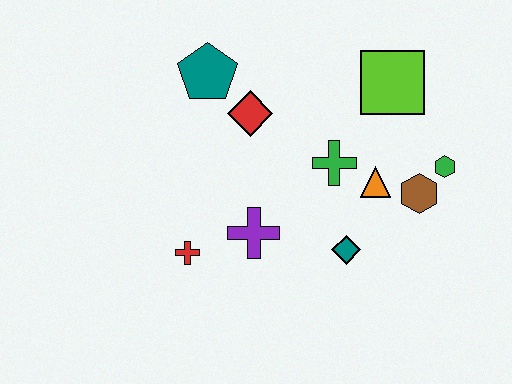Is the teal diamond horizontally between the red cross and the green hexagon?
Yes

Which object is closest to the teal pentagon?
The red diamond is closest to the teal pentagon.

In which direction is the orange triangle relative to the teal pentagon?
The orange triangle is to the right of the teal pentagon.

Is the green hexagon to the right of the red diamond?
Yes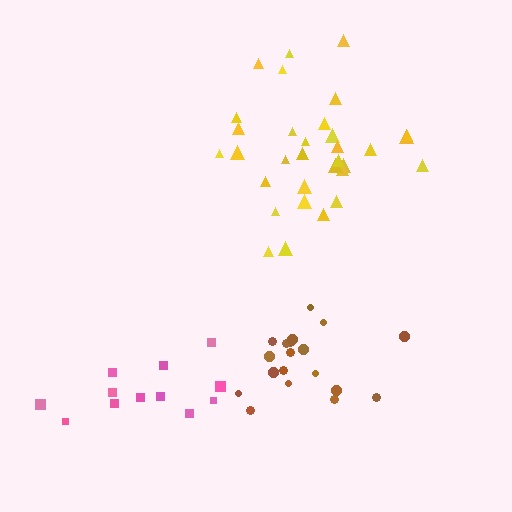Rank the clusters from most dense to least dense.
brown, yellow, pink.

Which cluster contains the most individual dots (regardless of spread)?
Yellow (33).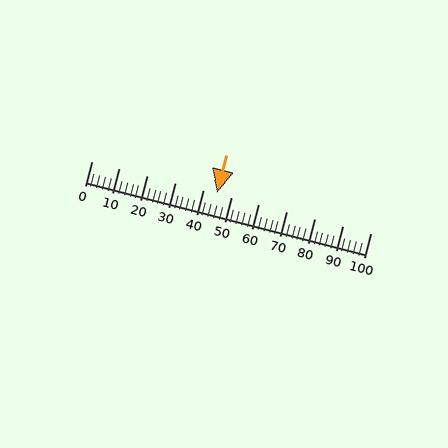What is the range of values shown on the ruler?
The ruler shows values from 0 to 100.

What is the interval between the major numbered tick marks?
The major tick marks are spaced 10 units apart.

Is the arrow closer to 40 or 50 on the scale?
The arrow is closer to 50.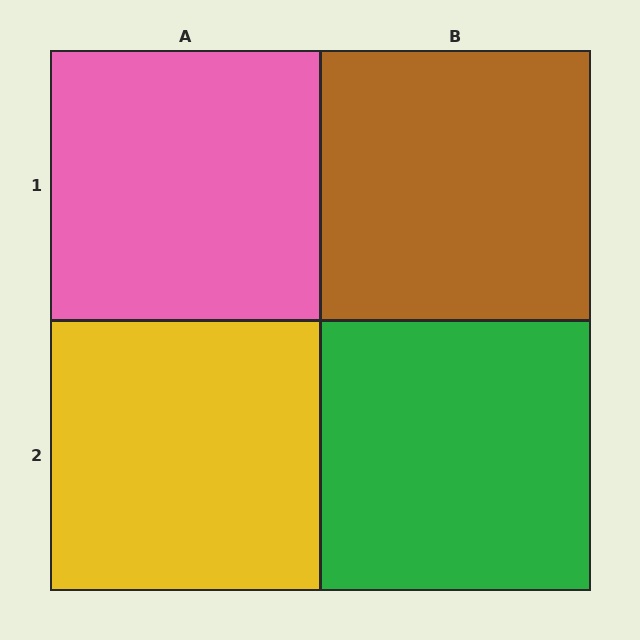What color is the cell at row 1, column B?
Brown.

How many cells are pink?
1 cell is pink.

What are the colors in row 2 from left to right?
Yellow, green.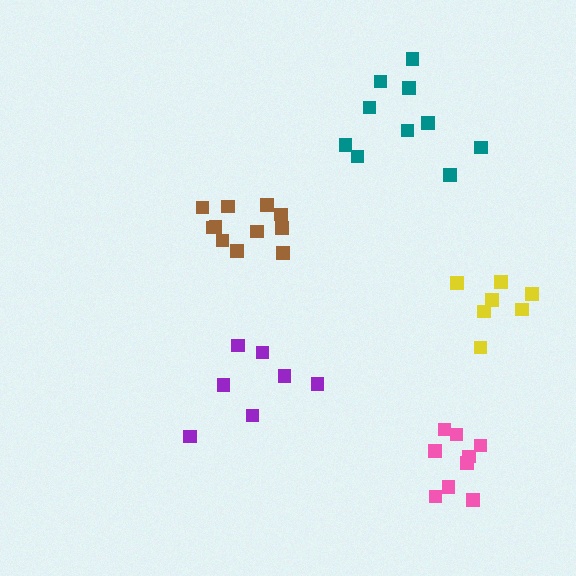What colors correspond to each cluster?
The clusters are colored: purple, brown, yellow, pink, teal.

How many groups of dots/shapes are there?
There are 5 groups.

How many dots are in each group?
Group 1: 7 dots, Group 2: 11 dots, Group 3: 7 dots, Group 4: 9 dots, Group 5: 10 dots (44 total).